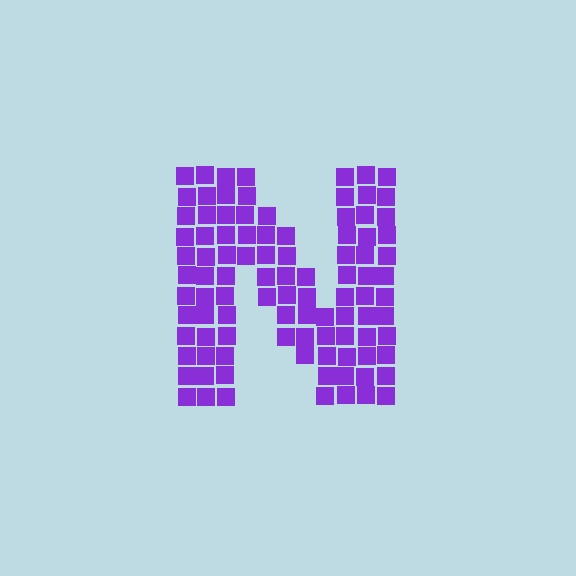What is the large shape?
The large shape is the letter N.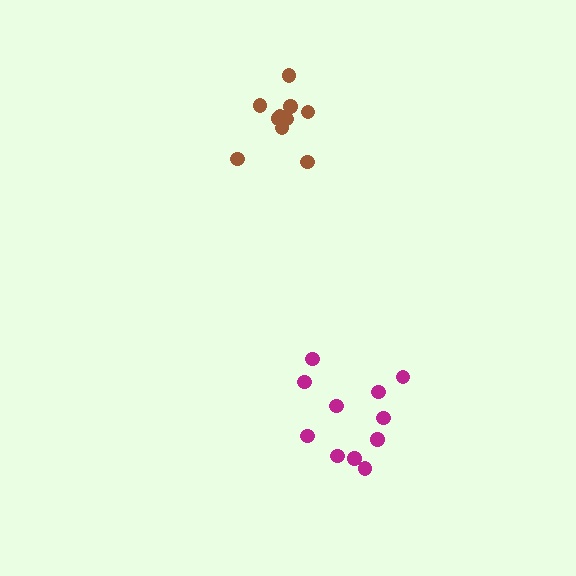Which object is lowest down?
The magenta cluster is bottommost.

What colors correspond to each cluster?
The clusters are colored: brown, magenta.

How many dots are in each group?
Group 1: 10 dots, Group 2: 11 dots (21 total).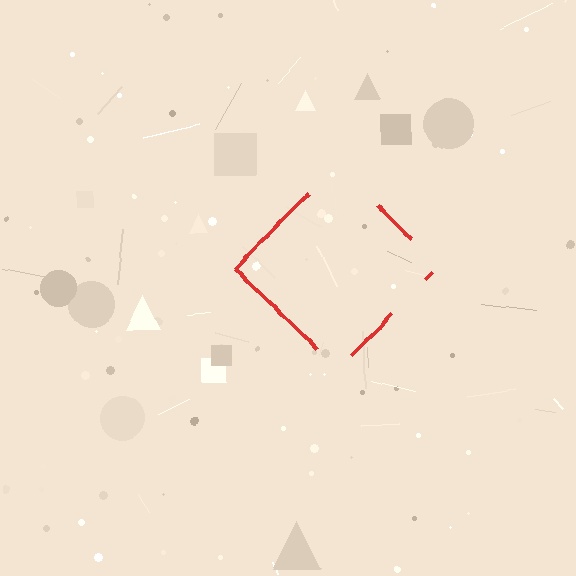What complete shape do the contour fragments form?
The contour fragments form a diamond.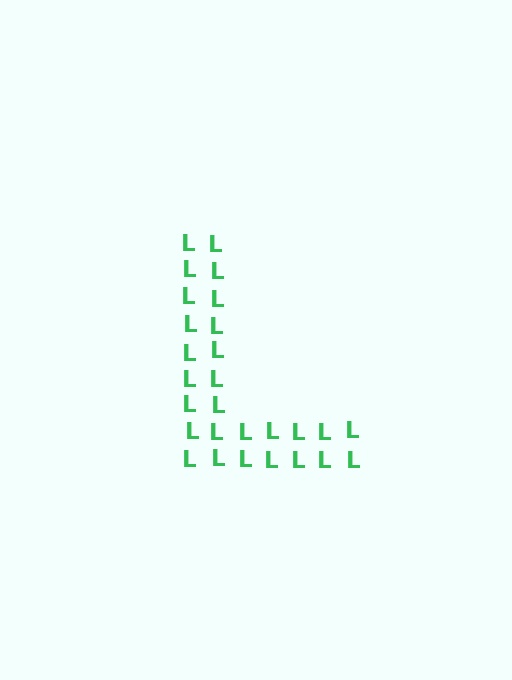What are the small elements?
The small elements are letter L's.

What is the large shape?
The large shape is the letter L.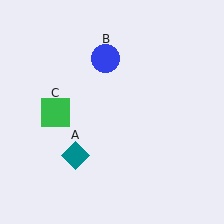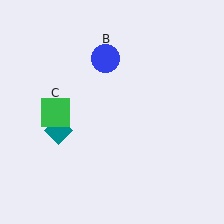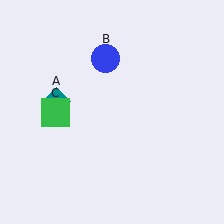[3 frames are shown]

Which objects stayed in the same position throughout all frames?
Blue circle (object B) and green square (object C) remained stationary.